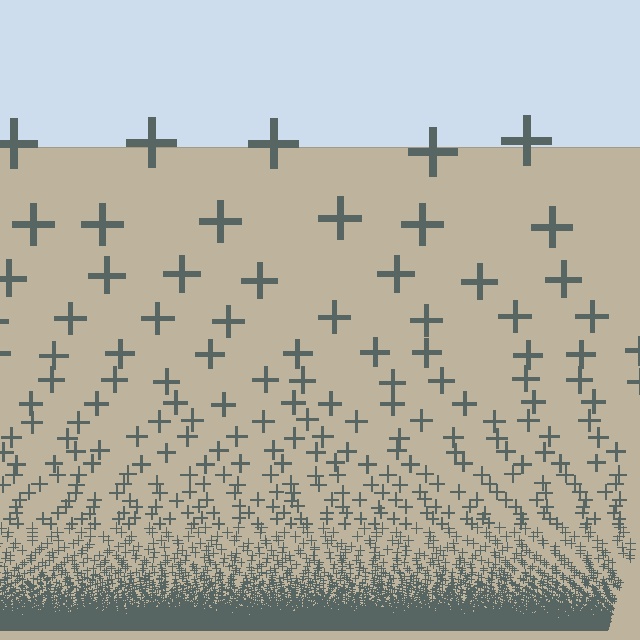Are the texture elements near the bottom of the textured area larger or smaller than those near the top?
Smaller. The gradient is inverted — elements near the bottom are smaller and denser.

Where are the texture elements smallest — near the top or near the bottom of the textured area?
Near the bottom.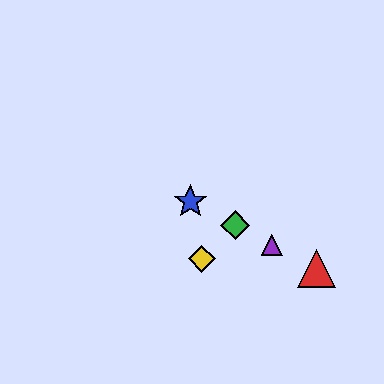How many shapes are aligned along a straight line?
4 shapes (the red triangle, the blue star, the green diamond, the purple triangle) are aligned along a straight line.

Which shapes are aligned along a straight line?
The red triangle, the blue star, the green diamond, the purple triangle are aligned along a straight line.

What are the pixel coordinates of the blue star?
The blue star is at (190, 202).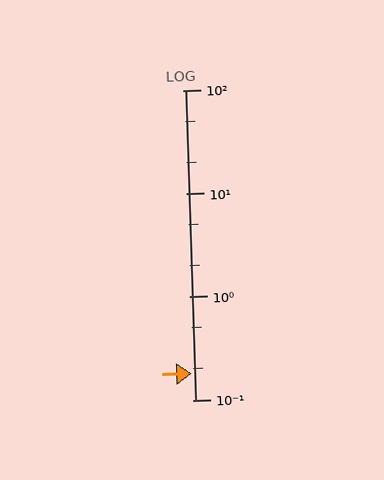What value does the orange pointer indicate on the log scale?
The pointer indicates approximately 0.18.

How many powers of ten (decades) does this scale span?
The scale spans 3 decades, from 0.1 to 100.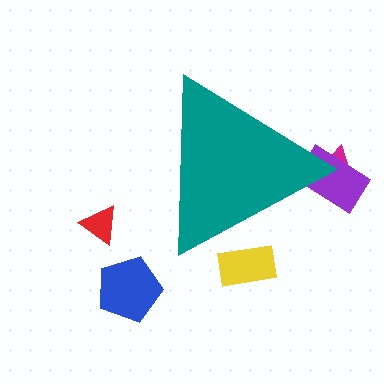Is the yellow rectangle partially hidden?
Yes, the yellow rectangle is partially hidden behind the teal triangle.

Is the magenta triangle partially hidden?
Yes, the magenta triangle is partially hidden behind the teal triangle.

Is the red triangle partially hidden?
No, the red triangle is fully visible.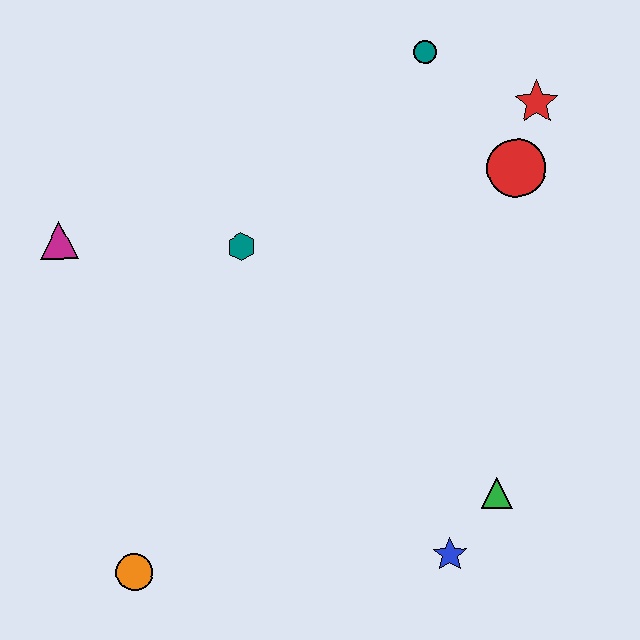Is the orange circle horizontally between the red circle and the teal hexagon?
No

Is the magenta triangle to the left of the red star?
Yes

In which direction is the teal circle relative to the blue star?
The teal circle is above the blue star.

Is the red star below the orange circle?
No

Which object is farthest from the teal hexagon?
The blue star is farthest from the teal hexagon.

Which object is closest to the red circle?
The red star is closest to the red circle.